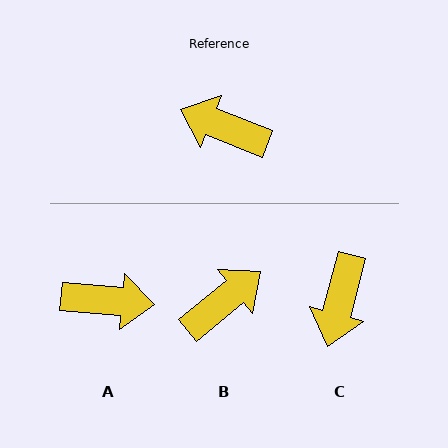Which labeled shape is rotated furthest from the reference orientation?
A, about 163 degrees away.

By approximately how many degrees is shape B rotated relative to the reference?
Approximately 119 degrees clockwise.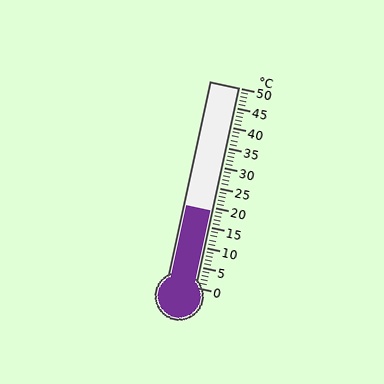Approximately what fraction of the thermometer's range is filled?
The thermometer is filled to approximately 40% of its range.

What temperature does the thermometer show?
The thermometer shows approximately 19°C.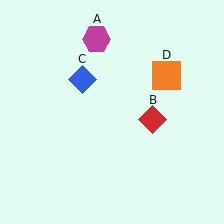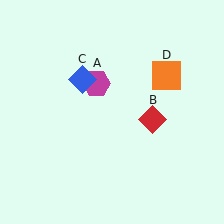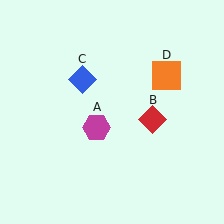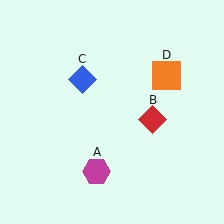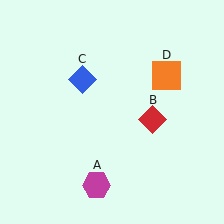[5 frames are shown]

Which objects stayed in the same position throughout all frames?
Red diamond (object B) and blue diamond (object C) and orange square (object D) remained stationary.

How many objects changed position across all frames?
1 object changed position: magenta hexagon (object A).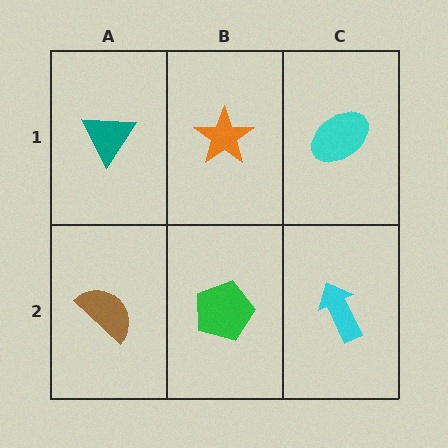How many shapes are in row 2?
3 shapes.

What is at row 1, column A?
A teal triangle.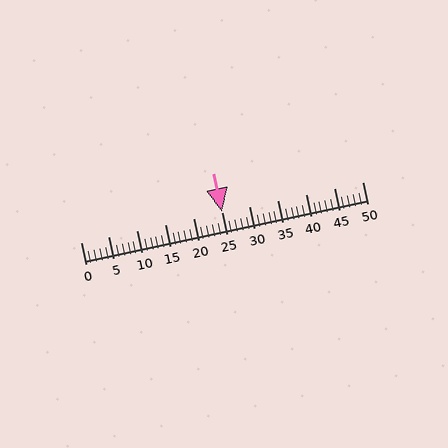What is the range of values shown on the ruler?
The ruler shows values from 0 to 50.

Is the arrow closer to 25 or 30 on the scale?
The arrow is closer to 25.